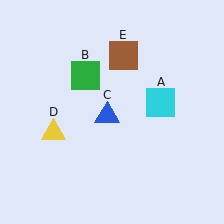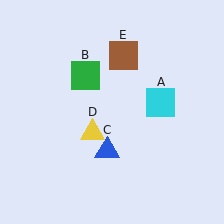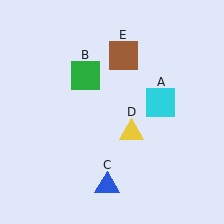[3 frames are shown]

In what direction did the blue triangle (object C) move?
The blue triangle (object C) moved down.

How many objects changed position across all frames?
2 objects changed position: blue triangle (object C), yellow triangle (object D).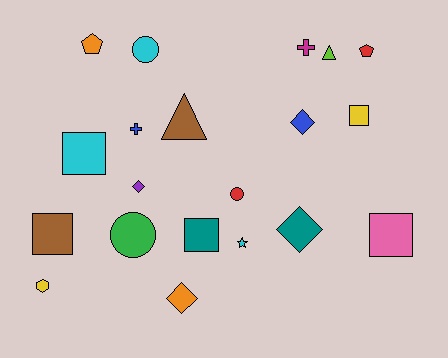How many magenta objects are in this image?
There is 1 magenta object.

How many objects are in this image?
There are 20 objects.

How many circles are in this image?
There are 3 circles.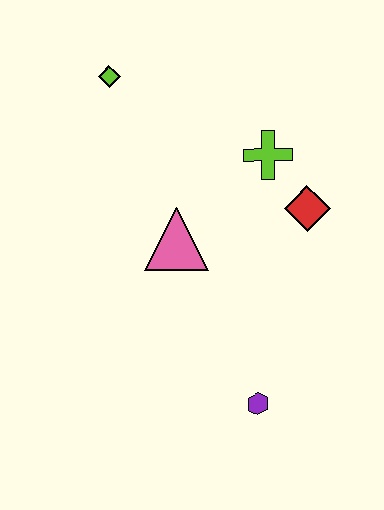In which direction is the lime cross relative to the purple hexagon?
The lime cross is above the purple hexagon.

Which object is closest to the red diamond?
The lime cross is closest to the red diamond.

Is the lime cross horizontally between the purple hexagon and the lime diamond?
No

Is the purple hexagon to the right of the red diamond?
No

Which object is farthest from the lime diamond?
The purple hexagon is farthest from the lime diamond.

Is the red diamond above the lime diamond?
No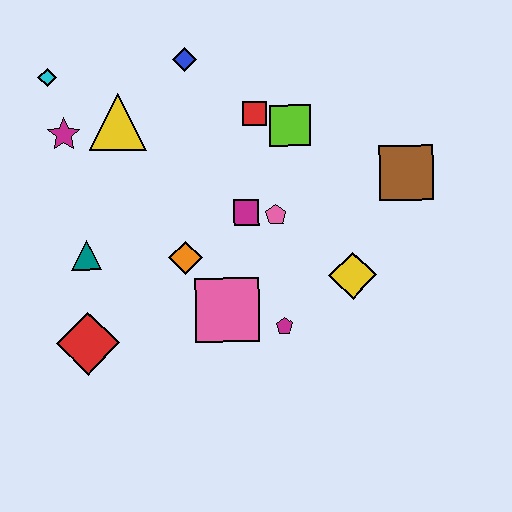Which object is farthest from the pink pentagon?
The cyan diamond is farthest from the pink pentagon.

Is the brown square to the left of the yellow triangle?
No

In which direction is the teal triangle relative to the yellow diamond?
The teal triangle is to the left of the yellow diamond.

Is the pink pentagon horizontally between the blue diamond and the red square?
No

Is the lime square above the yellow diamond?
Yes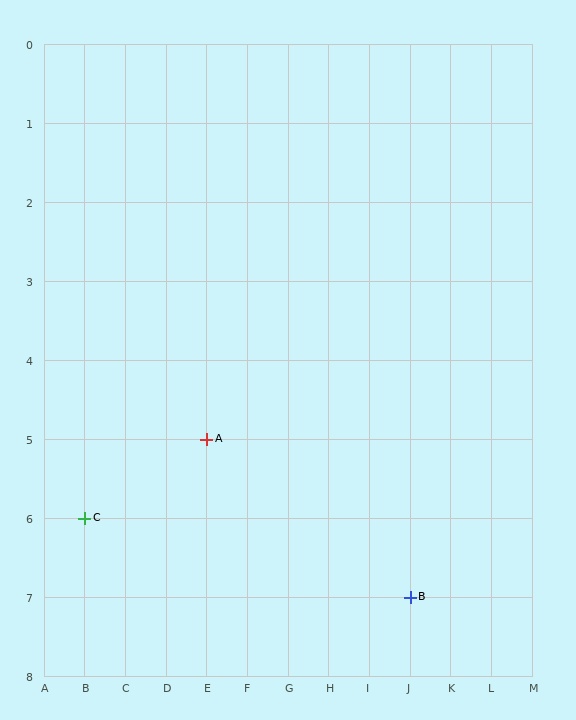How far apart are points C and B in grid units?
Points C and B are 8 columns and 1 row apart (about 8.1 grid units diagonally).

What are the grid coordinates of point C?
Point C is at grid coordinates (B, 6).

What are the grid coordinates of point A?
Point A is at grid coordinates (E, 5).